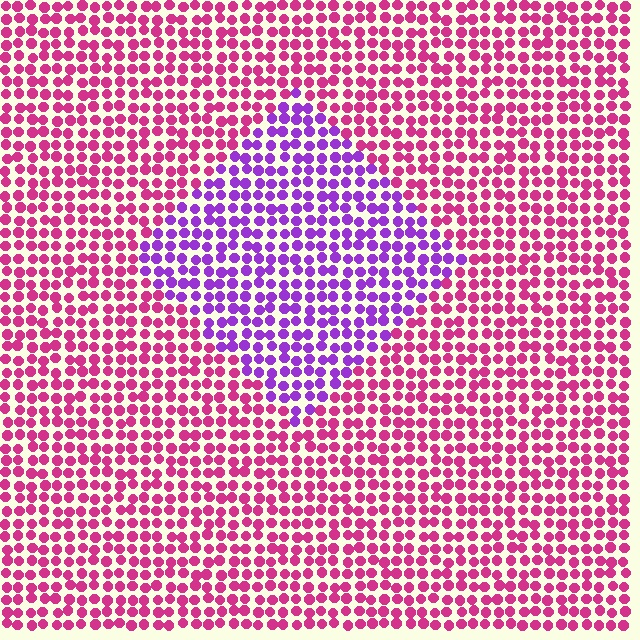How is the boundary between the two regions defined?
The boundary is defined purely by a slight shift in hue (about 48 degrees). Spacing, size, and orientation are identical on both sides.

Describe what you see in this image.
The image is filled with small magenta elements in a uniform arrangement. A diamond-shaped region is visible where the elements are tinted to a slightly different hue, forming a subtle color boundary.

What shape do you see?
I see a diamond.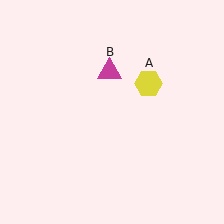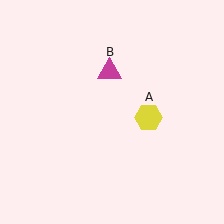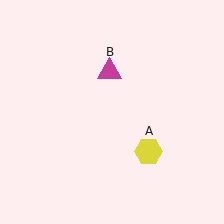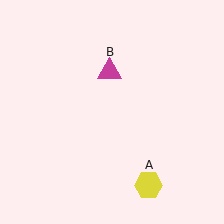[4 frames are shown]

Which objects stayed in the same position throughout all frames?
Magenta triangle (object B) remained stationary.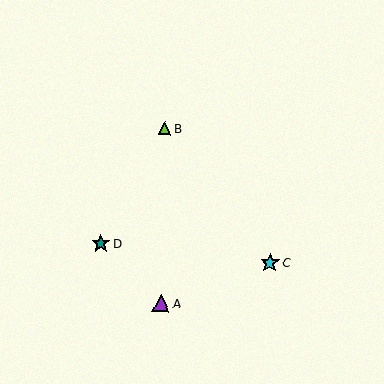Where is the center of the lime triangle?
The center of the lime triangle is at (165, 128).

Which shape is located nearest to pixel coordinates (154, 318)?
The purple triangle (labeled A) at (161, 303) is nearest to that location.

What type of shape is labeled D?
Shape D is a teal star.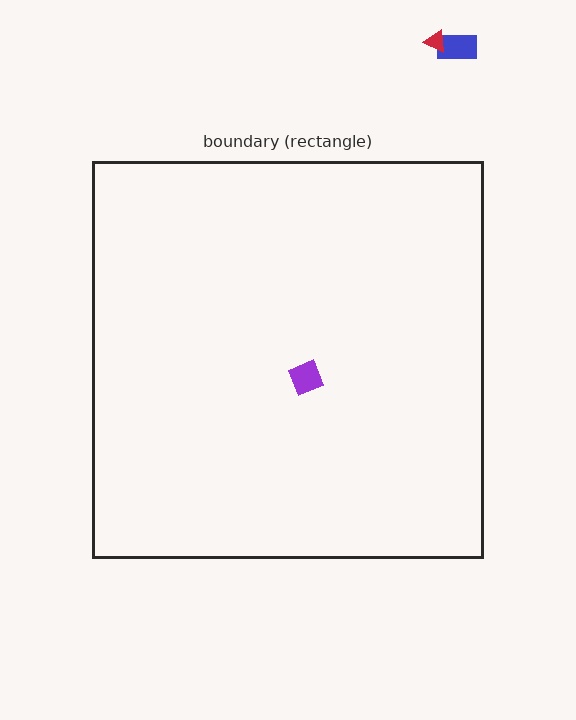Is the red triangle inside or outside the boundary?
Outside.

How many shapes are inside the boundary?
1 inside, 2 outside.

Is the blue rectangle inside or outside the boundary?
Outside.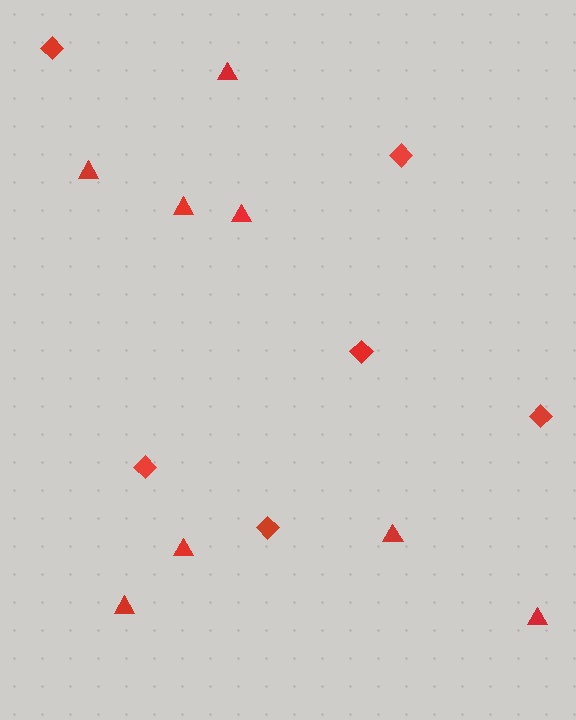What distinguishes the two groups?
There are 2 groups: one group of diamonds (6) and one group of triangles (8).